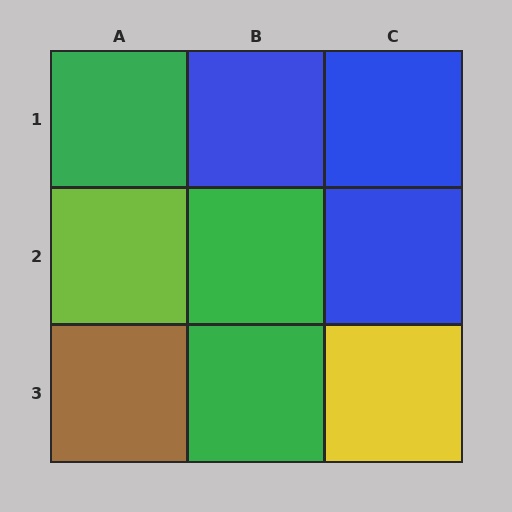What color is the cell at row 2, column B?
Green.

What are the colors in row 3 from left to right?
Brown, green, yellow.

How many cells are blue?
3 cells are blue.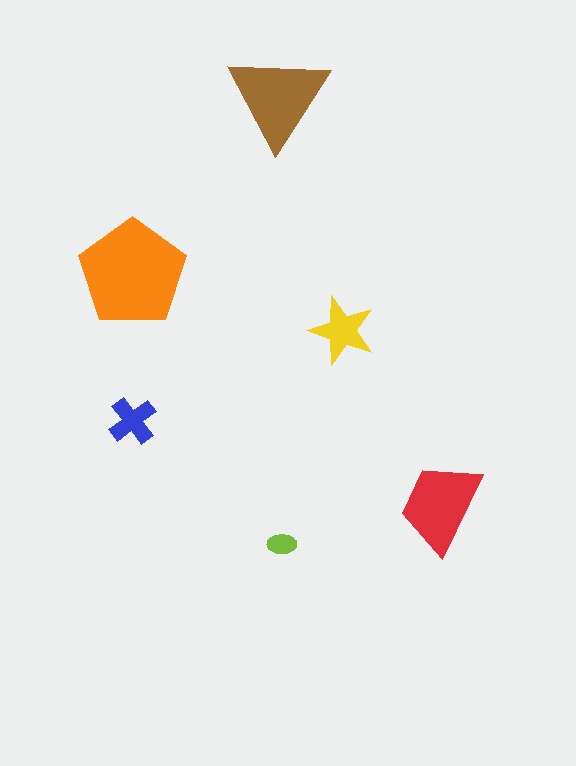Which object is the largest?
The orange pentagon.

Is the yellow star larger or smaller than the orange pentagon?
Smaller.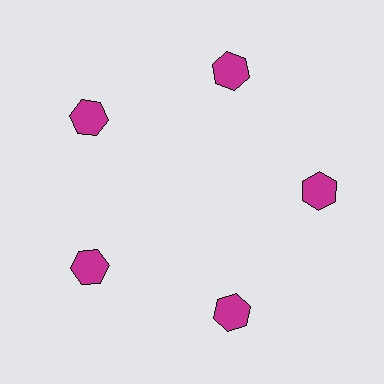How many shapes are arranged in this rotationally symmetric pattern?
There are 5 shapes, arranged in 5 groups of 1.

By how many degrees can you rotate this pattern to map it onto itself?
The pattern maps onto itself every 72 degrees of rotation.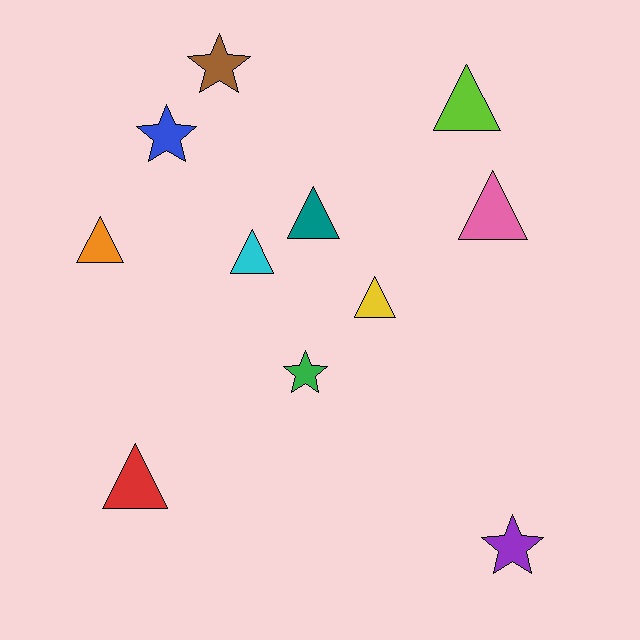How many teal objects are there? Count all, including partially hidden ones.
There is 1 teal object.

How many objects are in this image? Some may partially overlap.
There are 11 objects.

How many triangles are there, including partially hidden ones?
There are 7 triangles.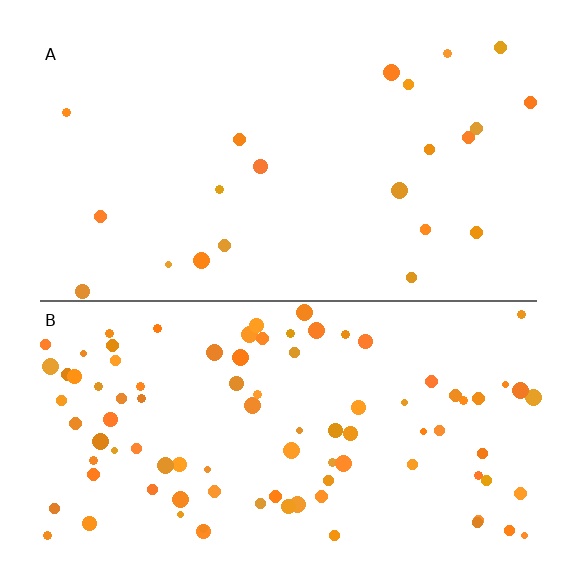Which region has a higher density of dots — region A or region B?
B (the bottom).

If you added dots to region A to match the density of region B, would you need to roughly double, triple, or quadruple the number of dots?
Approximately quadruple.